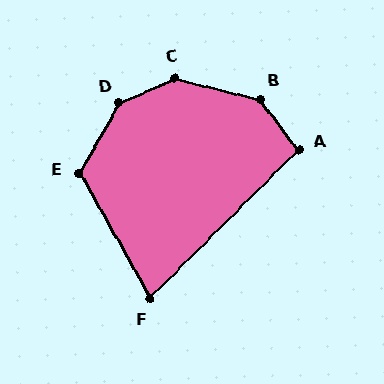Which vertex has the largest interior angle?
D, at approximately 144 degrees.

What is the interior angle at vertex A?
Approximately 97 degrees (obtuse).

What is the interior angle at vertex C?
Approximately 142 degrees (obtuse).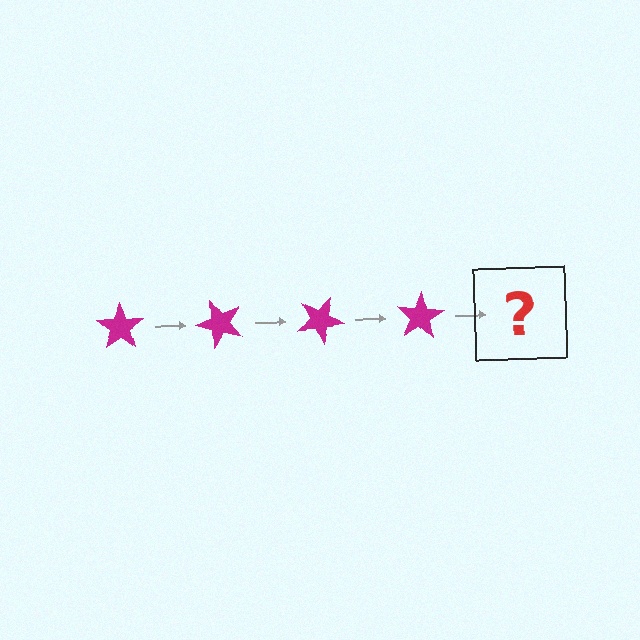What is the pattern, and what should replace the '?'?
The pattern is that the star rotates 50 degrees each step. The '?' should be a magenta star rotated 200 degrees.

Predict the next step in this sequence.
The next step is a magenta star rotated 200 degrees.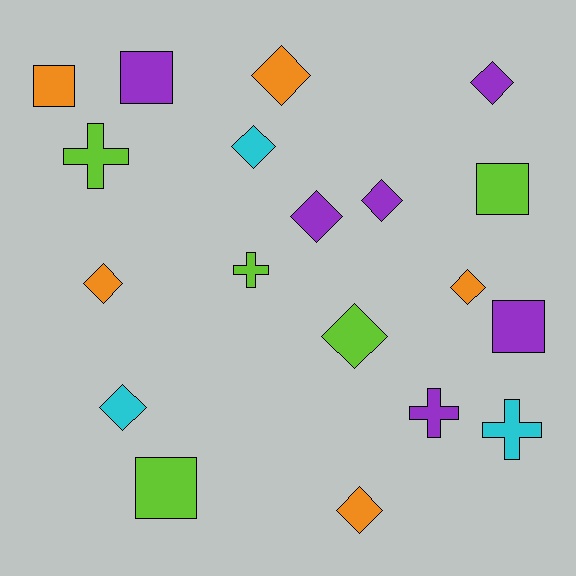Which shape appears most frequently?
Diamond, with 10 objects.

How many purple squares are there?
There are 2 purple squares.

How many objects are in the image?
There are 19 objects.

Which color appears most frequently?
Purple, with 6 objects.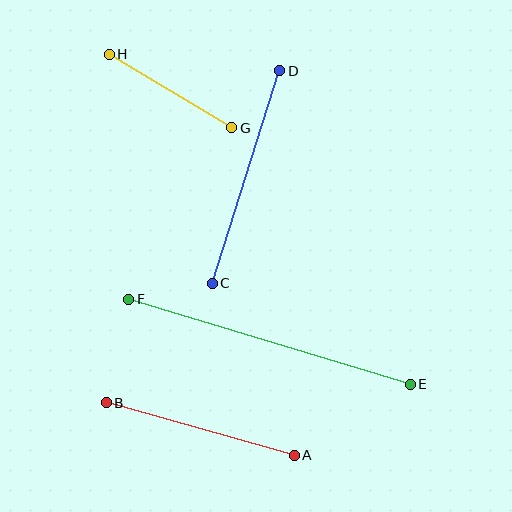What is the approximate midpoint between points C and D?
The midpoint is at approximately (246, 177) pixels.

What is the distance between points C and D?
The distance is approximately 223 pixels.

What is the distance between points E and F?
The distance is approximately 294 pixels.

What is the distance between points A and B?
The distance is approximately 195 pixels.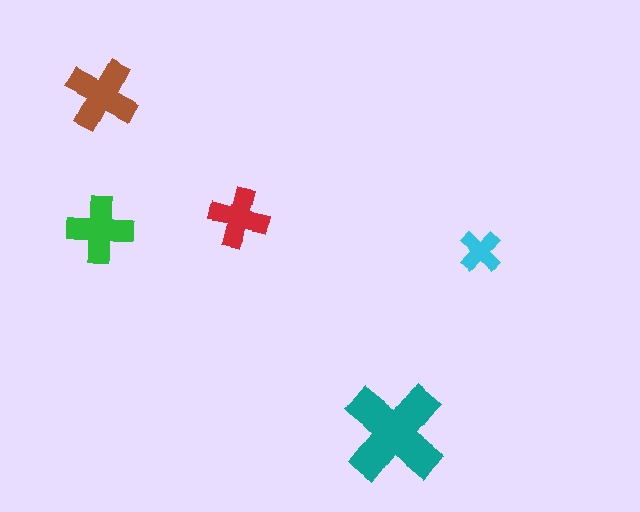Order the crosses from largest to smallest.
the teal one, the brown one, the green one, the red one, the cyan one.